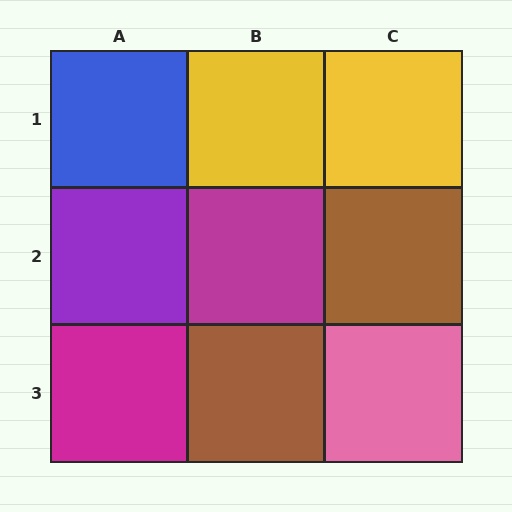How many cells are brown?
2 cells are brown.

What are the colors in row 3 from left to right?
Magenta, brown, pink.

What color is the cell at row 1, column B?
Yellow.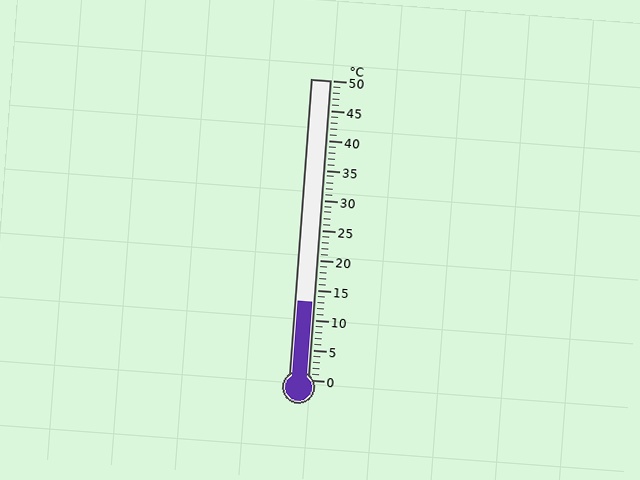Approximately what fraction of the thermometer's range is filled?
The thermometer is filled to approximately 25% of its range.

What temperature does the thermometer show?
The thermometer shows approximately 13°C.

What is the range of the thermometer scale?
The thermometer scale ranges from 0°C to 50°C.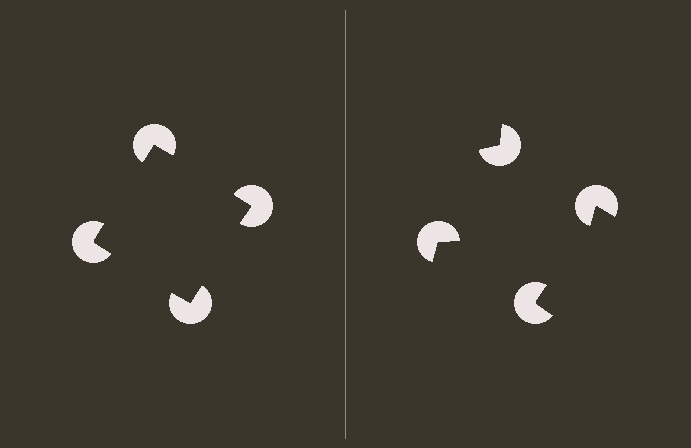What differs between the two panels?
The pac-man discs are positioned identically on both sides; only the wedge orientations differ. On the left they align to a square; on the right they are misaligned.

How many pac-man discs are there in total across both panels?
8 — 4 on each side.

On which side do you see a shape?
An illusory square appears on the left side. On the right side the wedge cuts are rotated, so no coherent shape forms.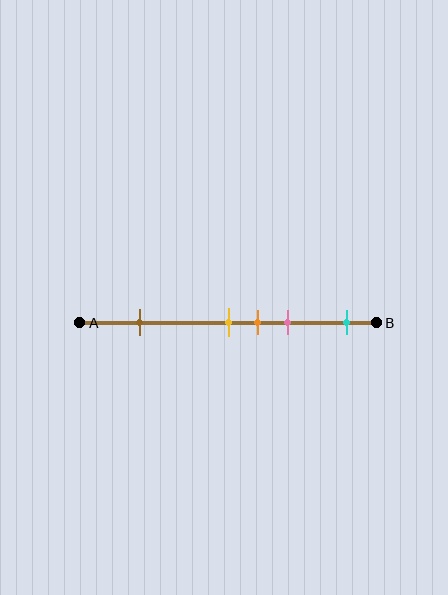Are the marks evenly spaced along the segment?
No, the marks are not evenly spaced.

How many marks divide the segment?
There are 5 marks dividing the segment.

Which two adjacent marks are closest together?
The yellow and orange marks are the closest adjacent pair.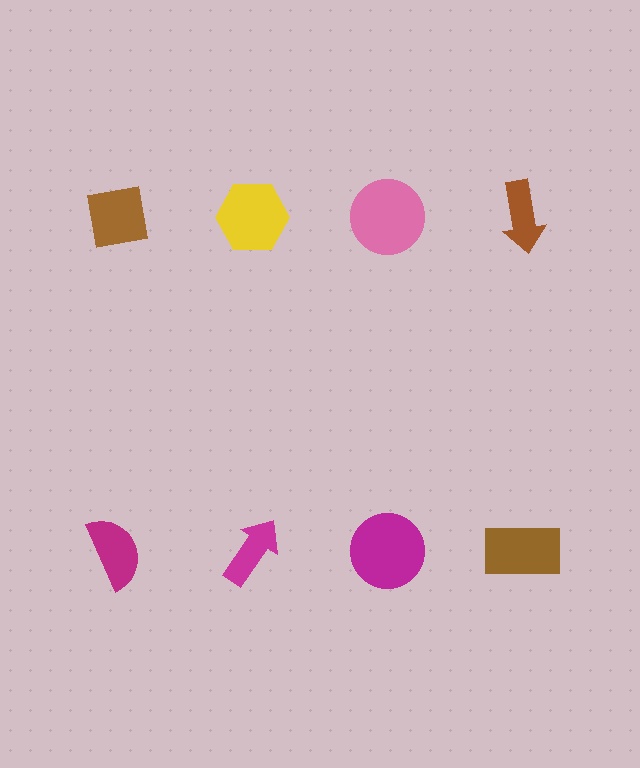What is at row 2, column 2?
A magenta arrow.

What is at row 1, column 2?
A yellow hexagon.